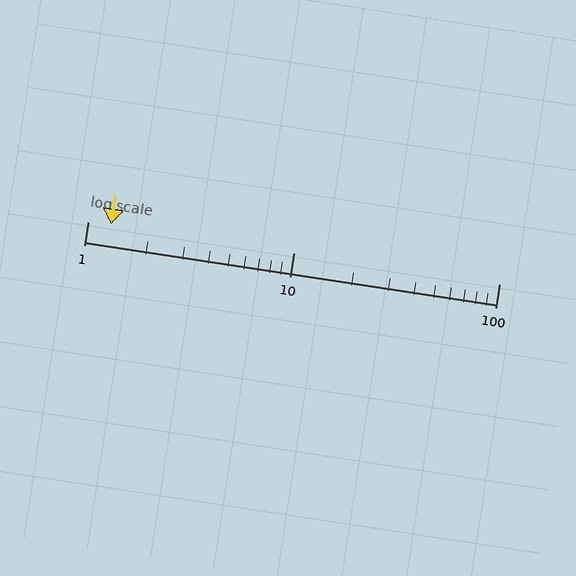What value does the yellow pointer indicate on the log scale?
The pointer indicates approximately 1.3.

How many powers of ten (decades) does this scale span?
The scale spans 2 decades, from 1 to 100.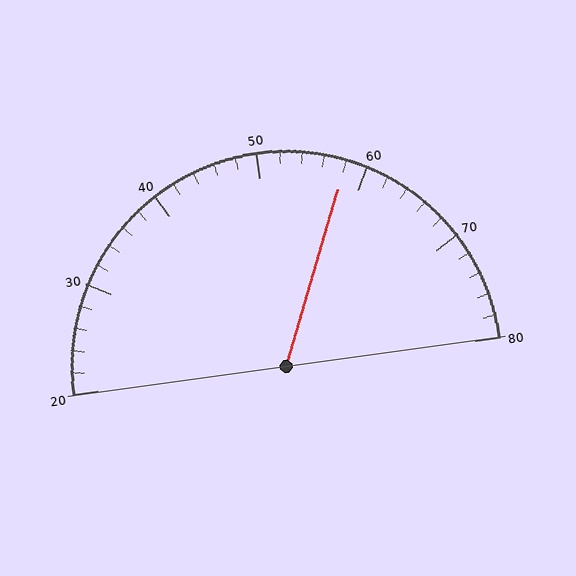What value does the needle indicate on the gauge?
The needle indicates approximately 58.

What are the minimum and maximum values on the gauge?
The gauge ranges from 20 to 80.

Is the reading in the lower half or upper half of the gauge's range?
The reading is in the upper half of the range (20 to 80).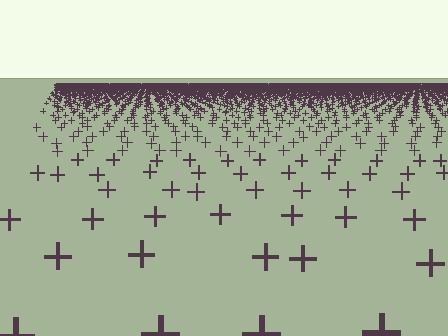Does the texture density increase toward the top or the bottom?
Density increases toward the top.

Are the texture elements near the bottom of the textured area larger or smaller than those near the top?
Larger. Near the bottom, elements are closer to the viewer and appear at a bigger on-screen size.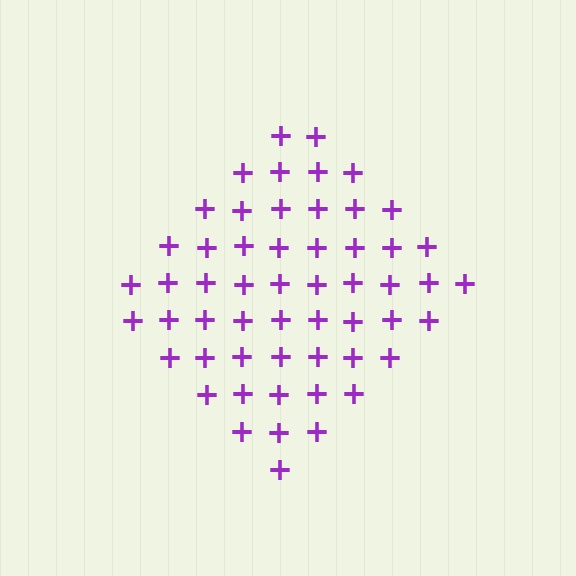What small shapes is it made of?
It is made of small plus signs.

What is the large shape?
The large shape is a diamond.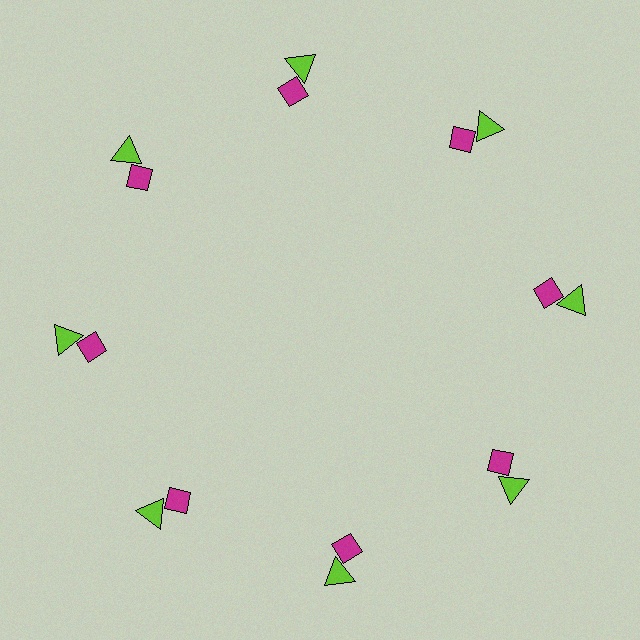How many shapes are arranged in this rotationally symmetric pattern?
There are 16 shapes, arranged in 8 groups of 2.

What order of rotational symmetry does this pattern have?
This pattern has 8-fold rotational symmetry.